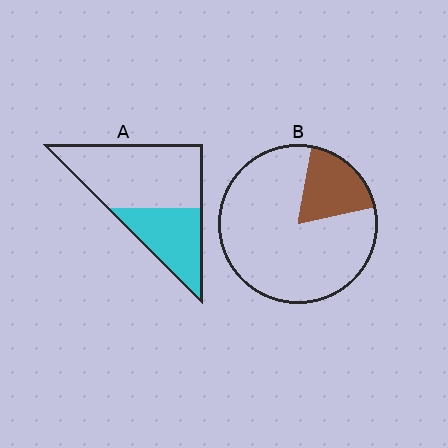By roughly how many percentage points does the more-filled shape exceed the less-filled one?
By roughly 15 percentage points (A over B).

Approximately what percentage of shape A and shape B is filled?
A is approximately 35% and B is approximately 20%.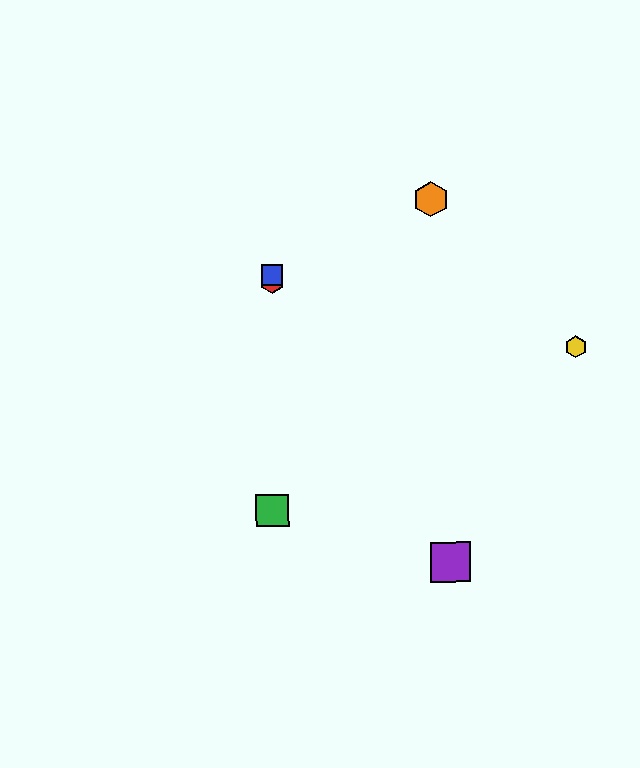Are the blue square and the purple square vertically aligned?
No, the blue square is at x≈272 and the purple square is at x≈450.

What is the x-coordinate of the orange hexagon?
The orange hexagon is at x≈431.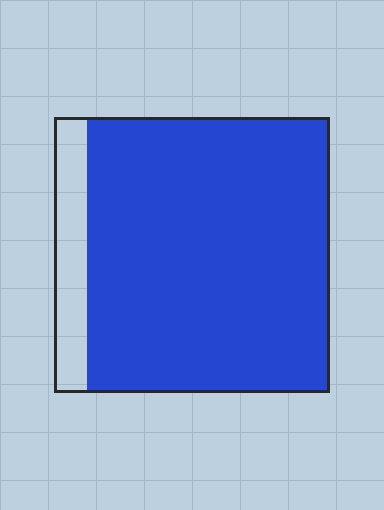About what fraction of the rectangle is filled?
About seven eighths (7/8).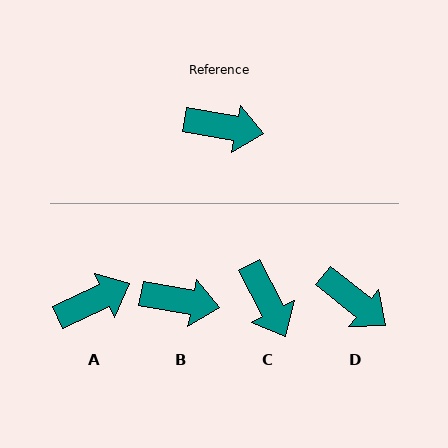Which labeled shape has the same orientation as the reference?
B.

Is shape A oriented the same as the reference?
No, it is off by about 36 degrees.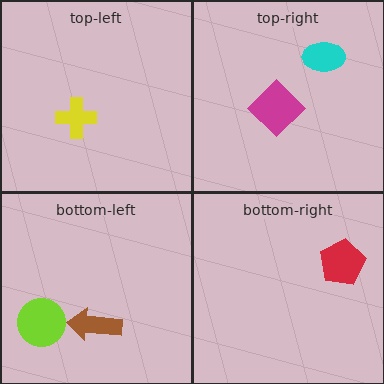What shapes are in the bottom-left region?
The brown arrow, the lime circle.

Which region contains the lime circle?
The bottom-left region.